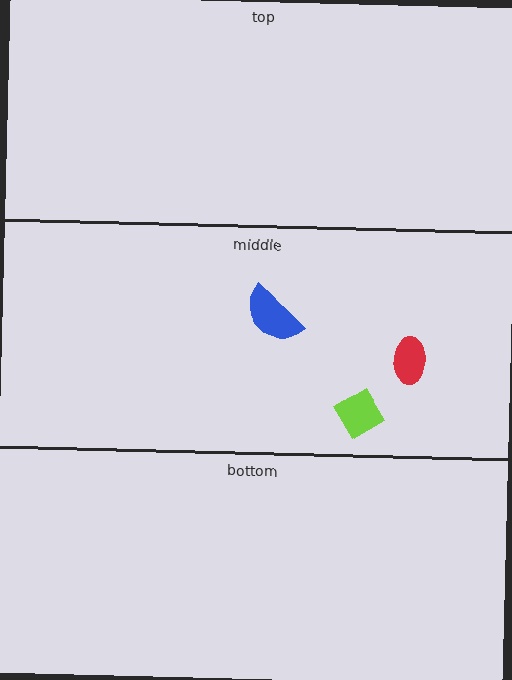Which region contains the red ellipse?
The middle region.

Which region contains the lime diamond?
The middle region.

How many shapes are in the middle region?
3.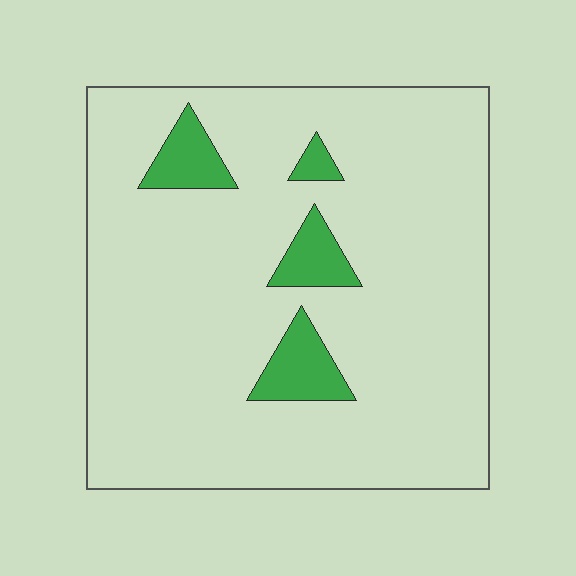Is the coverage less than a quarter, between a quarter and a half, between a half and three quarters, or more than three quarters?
Less than a quarter.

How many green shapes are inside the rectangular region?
4.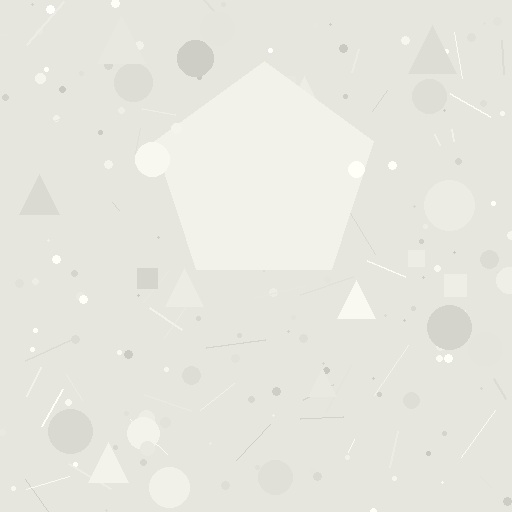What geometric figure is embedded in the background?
A pentagon is embedded in the background.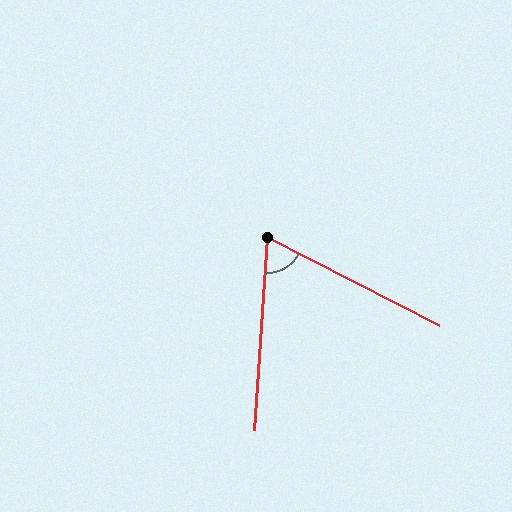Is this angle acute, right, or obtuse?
It is acute.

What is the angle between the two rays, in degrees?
Approximately 67 degrees.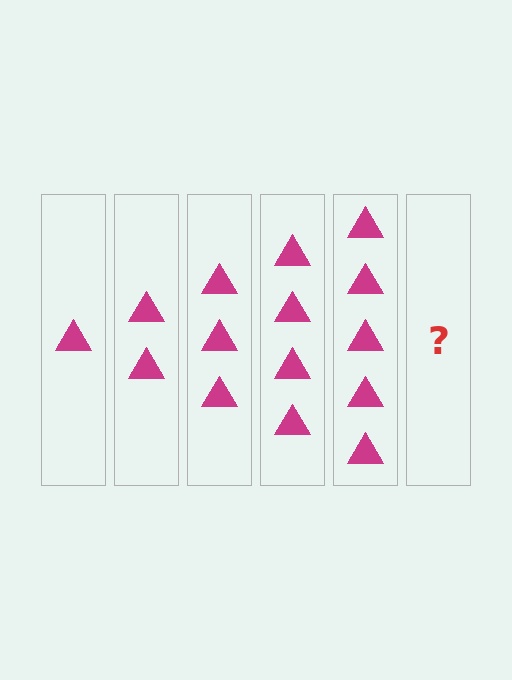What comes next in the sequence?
The next element should be 6 triangles.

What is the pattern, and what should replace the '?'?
The pattern is that each step adds one more triangle. The '?' should be 6 triangles.